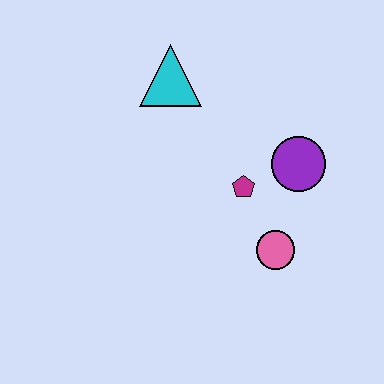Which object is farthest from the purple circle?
The cyan triangle is farthest from the purple circle.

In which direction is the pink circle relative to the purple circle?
The pink circle is below the purple circle.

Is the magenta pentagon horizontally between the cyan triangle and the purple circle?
Yes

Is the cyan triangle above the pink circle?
Yes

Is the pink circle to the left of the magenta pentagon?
No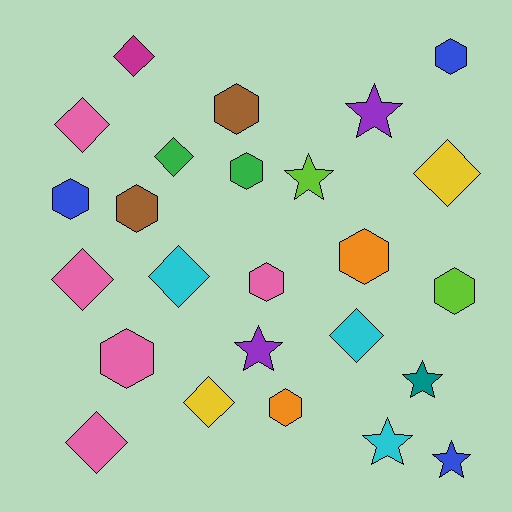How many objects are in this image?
There are 25 objects.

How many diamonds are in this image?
There are 9 diamonds.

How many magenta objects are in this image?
There is 1 magenta object.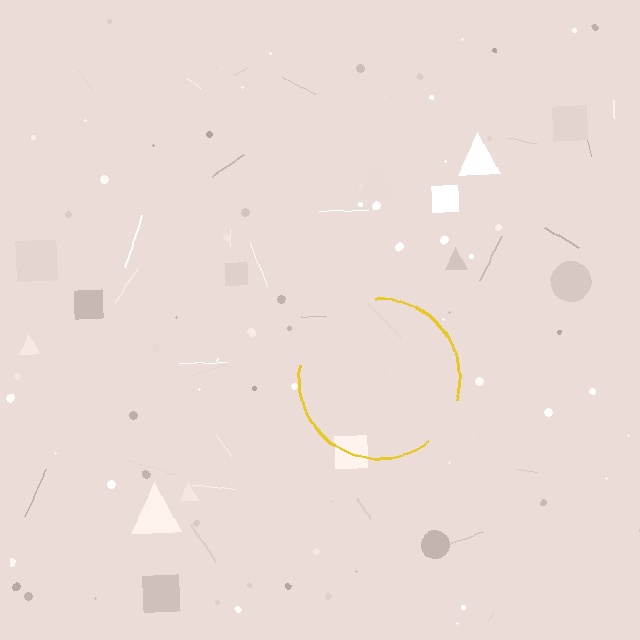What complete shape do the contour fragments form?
The contour fragments form a circle.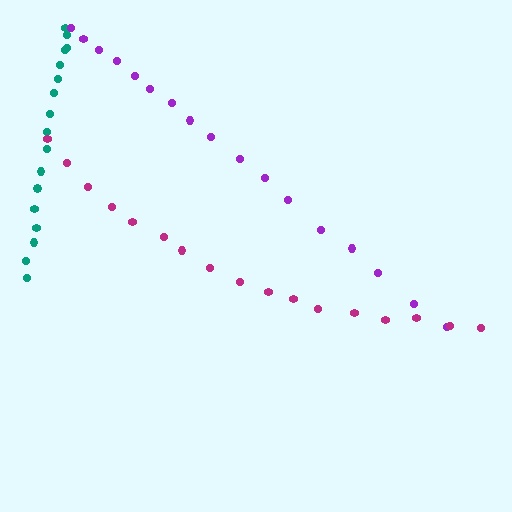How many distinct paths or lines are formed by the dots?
There are 3 distinct paths.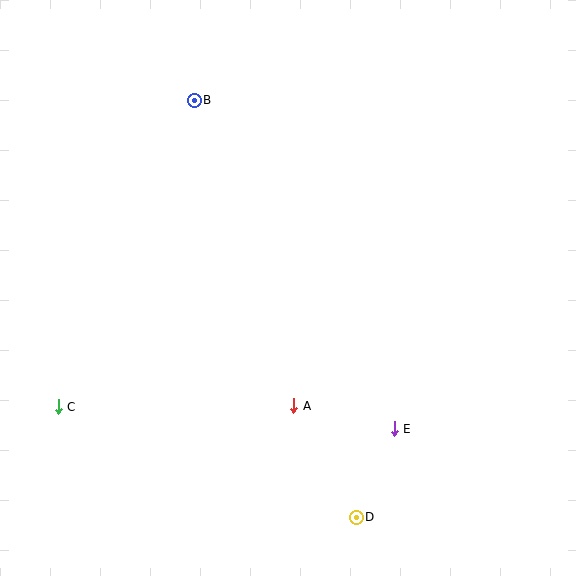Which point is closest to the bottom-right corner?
Point D is closest to the bottom-right corner.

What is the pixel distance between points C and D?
The distance between C and D is 318 pixels.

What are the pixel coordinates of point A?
Point A is at (294, 406).